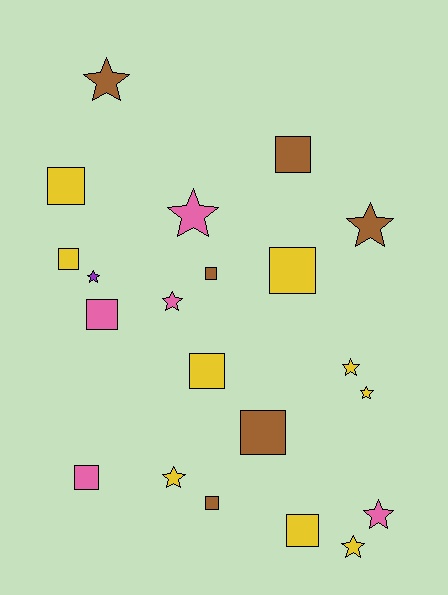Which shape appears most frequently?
Square, with 11 objects.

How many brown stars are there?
There are 2 brown stars.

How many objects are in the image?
There are 21 objects.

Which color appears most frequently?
Yellow, with 9 objects.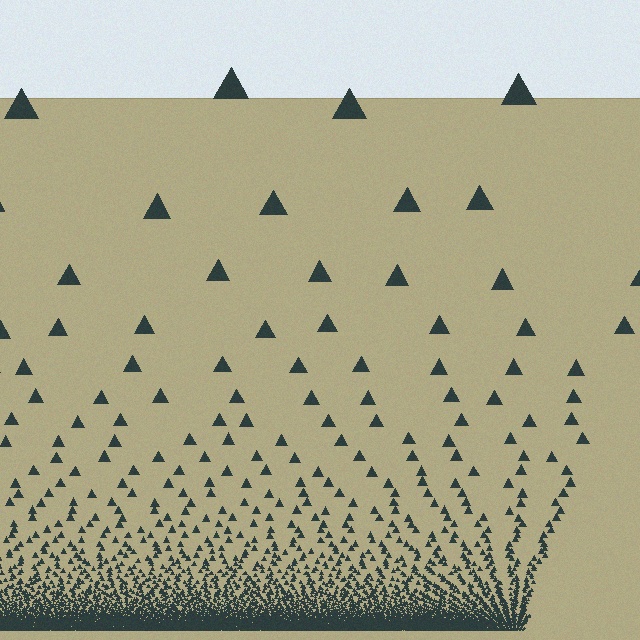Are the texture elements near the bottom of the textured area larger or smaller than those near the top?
Smaller. The gradient is inverted — elements near the bottom are smaller and denser.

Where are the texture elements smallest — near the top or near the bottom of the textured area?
Near the bottom.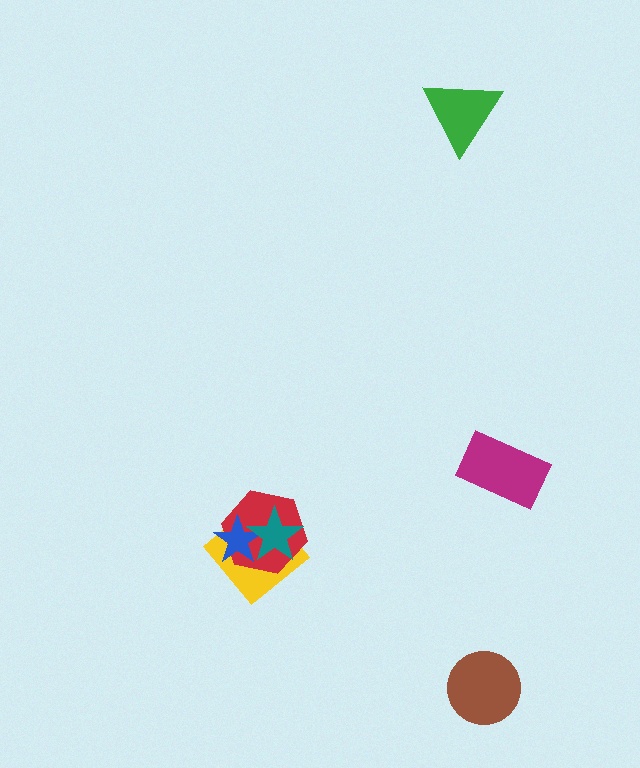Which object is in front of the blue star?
The teal star is in front of the blue star.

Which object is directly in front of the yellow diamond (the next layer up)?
The red hexagon is directly in front of the yellow diamond.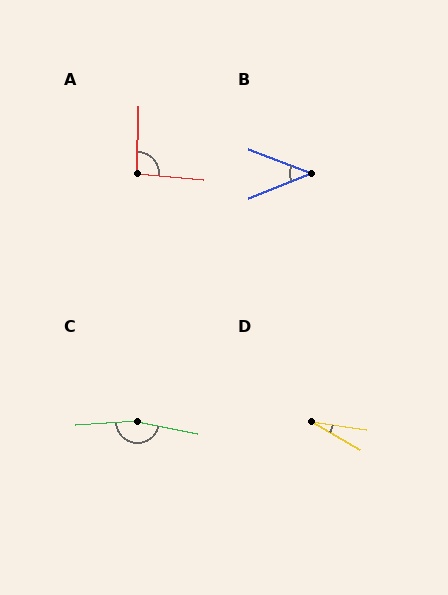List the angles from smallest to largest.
D (21°), B (43°), A (93°), C (165°).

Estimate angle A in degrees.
Approximately 93 degrees.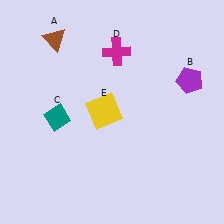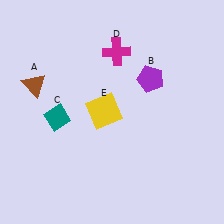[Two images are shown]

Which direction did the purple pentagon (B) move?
The purple pentagon (B) moved left.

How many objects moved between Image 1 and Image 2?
2 objects moved between the two images.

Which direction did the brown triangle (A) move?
The brown triangle (A) moved down.